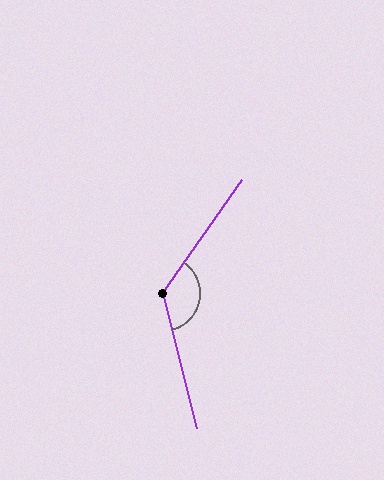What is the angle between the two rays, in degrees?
Approximately 131 degrees.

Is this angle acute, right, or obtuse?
It is obtuse.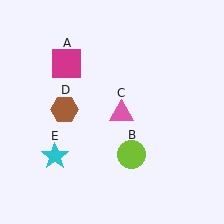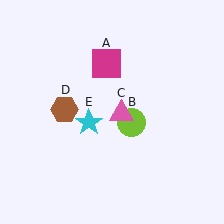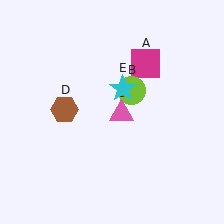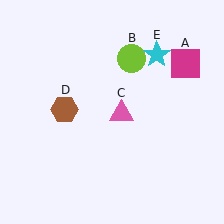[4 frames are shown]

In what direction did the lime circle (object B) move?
The lime circle (object B) moved up.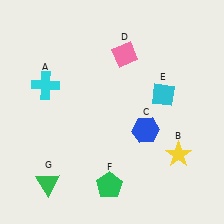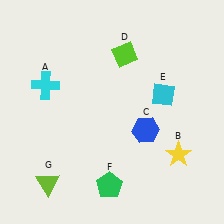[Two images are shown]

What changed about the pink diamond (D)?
In Image 1, D is pink. In Image 2, it changed to lime.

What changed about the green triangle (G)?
In Image 1, G is green. In Image 2, it changed to lime.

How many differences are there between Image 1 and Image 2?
There are 2 differences between the two images.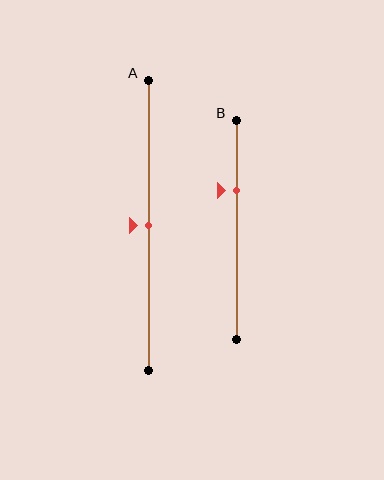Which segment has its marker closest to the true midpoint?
Segment A has its marker closest to the true midpoint.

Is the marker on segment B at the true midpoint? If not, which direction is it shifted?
No, the marker on segment B is shifted upward by about 18% of the segment length.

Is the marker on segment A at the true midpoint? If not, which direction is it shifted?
Yes, the marker on segment A is at the true midpoint.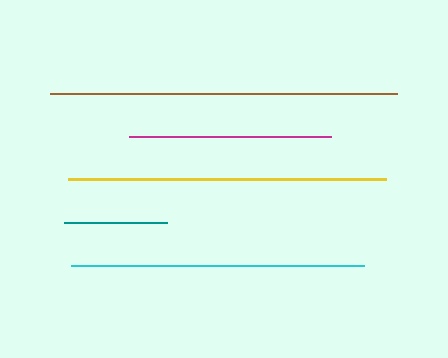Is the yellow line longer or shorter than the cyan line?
The yellow line is longer than the cyan line.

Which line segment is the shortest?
The teal line is the shortest at approximately 103 pixels.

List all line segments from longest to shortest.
From longest to shortest: brown, yellow, cyan, magenta, teal.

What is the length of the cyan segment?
The cyan segment is approximately 293 pixels long.